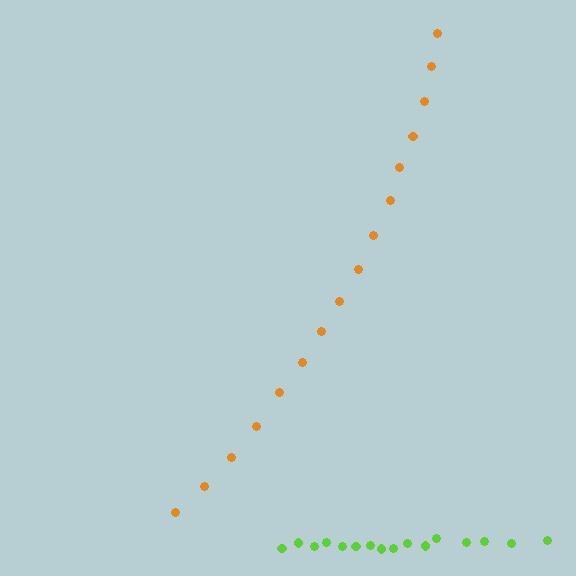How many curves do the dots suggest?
There are 2 distinct paths.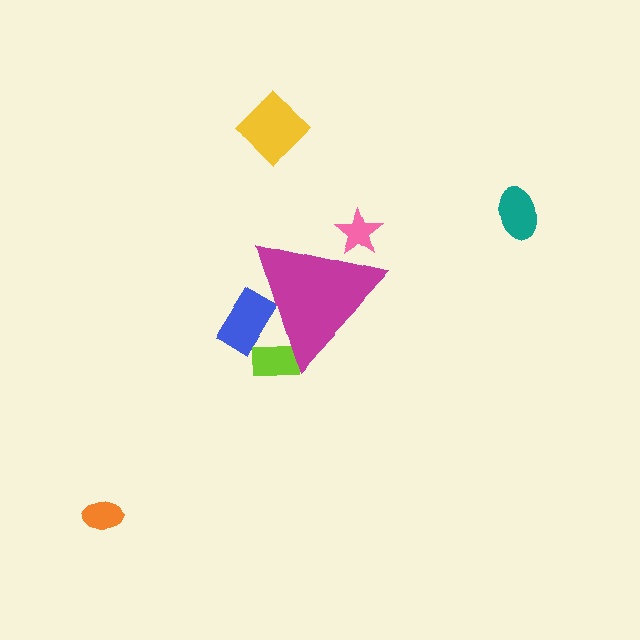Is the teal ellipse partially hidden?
No, the teal ellipse is fully visible.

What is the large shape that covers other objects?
A magenta triangle.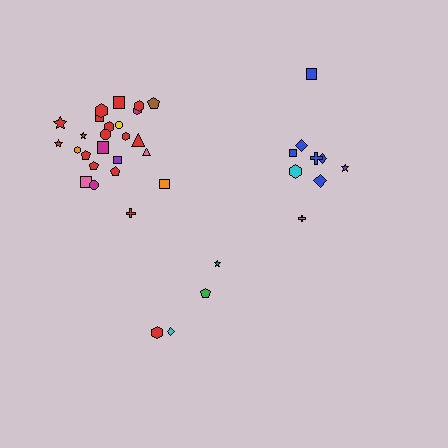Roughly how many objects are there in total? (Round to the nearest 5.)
Roughly 40 objects in total.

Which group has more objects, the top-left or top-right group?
The top-left group.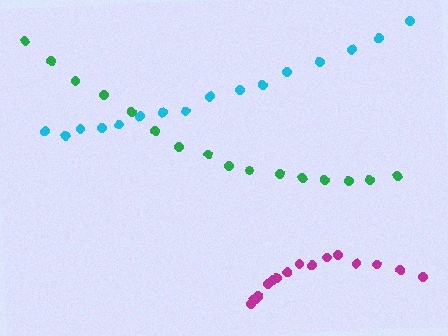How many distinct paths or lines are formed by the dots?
There are 3 distinct paths.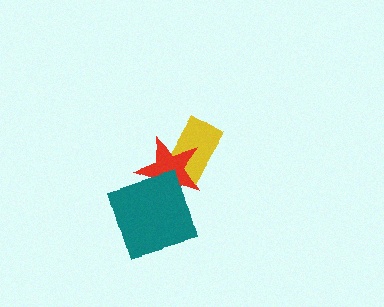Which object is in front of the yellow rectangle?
The red star is in front of the yellow rectangle.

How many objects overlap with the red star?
2 objects overlap with the red star.